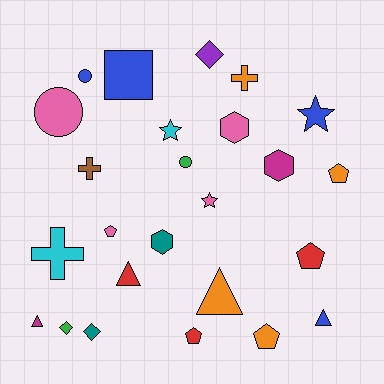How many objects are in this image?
There are 25 objects.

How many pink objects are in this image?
There are 4 pink objects.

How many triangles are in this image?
There are 4 triangles.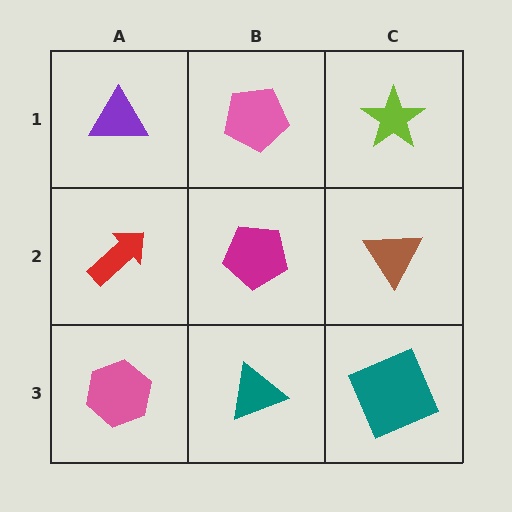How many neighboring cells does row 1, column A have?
2.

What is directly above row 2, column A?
A purple triangle.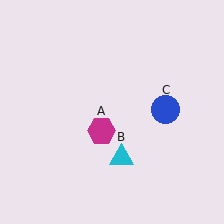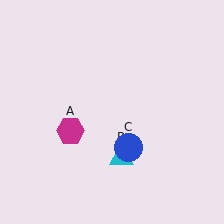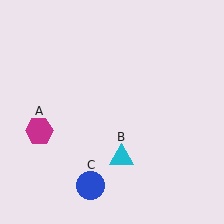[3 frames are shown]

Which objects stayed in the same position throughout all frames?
Cyan triangle (object B) remained stationary.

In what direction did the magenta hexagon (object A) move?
The magenta hexagon (object A) moved left.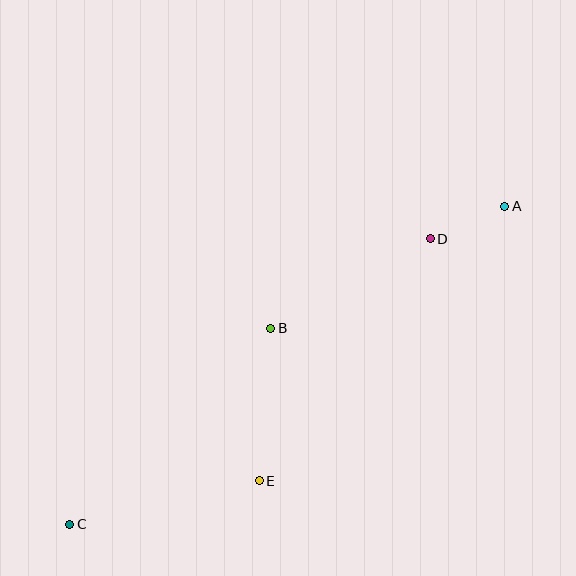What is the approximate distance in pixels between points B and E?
The distance between B and E is approximately 153 pixels.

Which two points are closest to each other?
Points A and D are closest to each other.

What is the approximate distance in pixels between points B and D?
The distance between B and D is approximately 183 pixels.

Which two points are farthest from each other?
Points A and C are farthest from each other.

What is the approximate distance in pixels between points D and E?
The distance between D and E is approximately 296 pixels.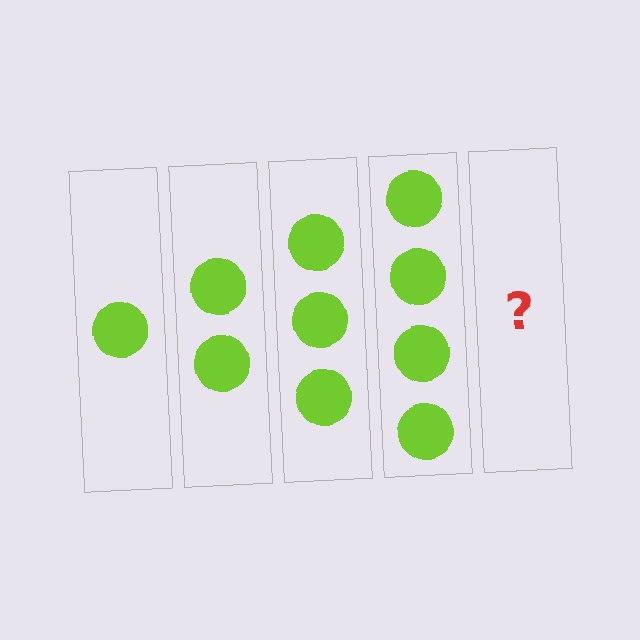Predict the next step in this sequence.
The next step is 5 circles.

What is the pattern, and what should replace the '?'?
The pattern is that each step adds one more circle. The '?' should be 5 circles.